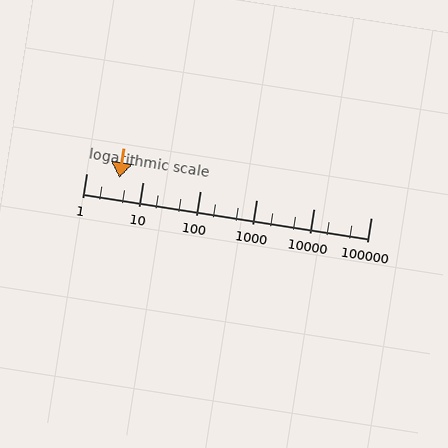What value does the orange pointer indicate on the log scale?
The pointer indicates approximately 3.8.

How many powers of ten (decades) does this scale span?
The scale spans 5 decades, from 1 to 100000.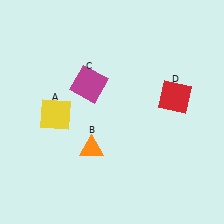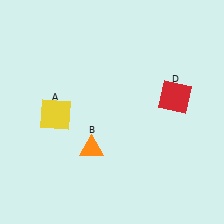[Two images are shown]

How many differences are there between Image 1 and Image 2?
There is 1 difference between the two images.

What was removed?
The magenta square (C) was removed in Image 2.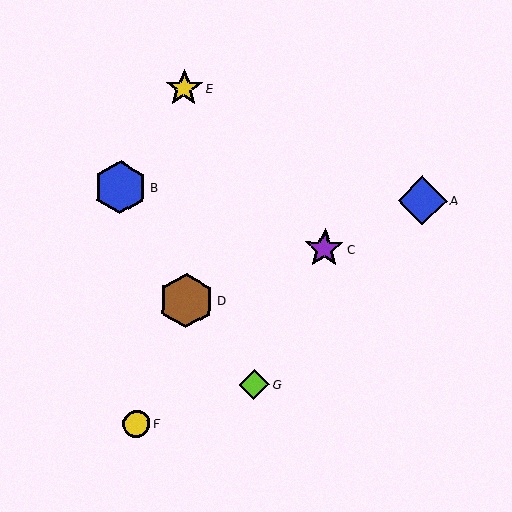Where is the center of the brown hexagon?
The center of the brown hexagon is at (186, 301).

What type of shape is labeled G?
Shape G is a lime diamond.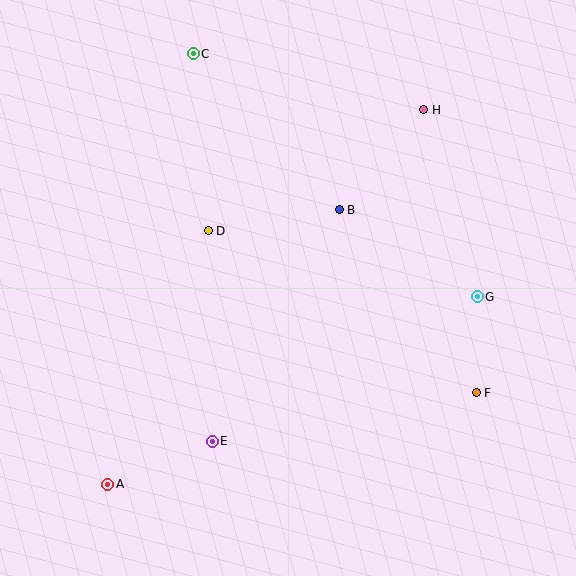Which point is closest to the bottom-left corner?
Point A is closest to the bottom-left corner.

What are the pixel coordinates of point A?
Point A is at (108, 484).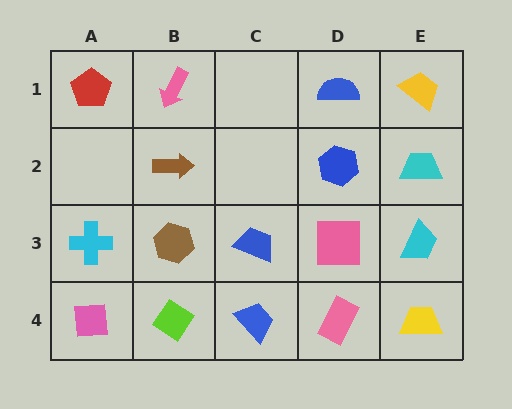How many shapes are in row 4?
5 shapes.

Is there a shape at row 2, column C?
No, that cell is empty.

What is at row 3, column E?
A cyan trapezoid.